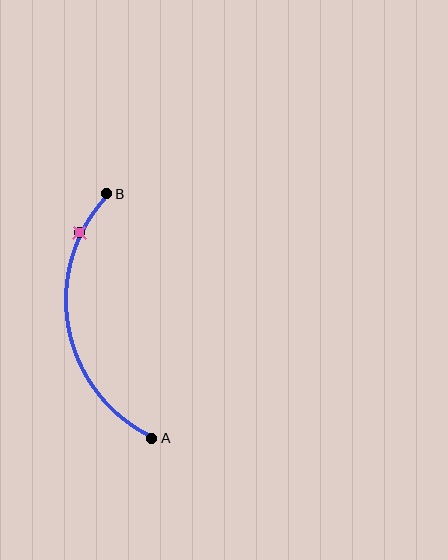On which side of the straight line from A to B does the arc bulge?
The arc bulges to the left of the straight line connecting A and B.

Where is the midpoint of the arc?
The arc midpoint is the point on the curve farthest from the straight line joining A and B. It sits to the left of that line.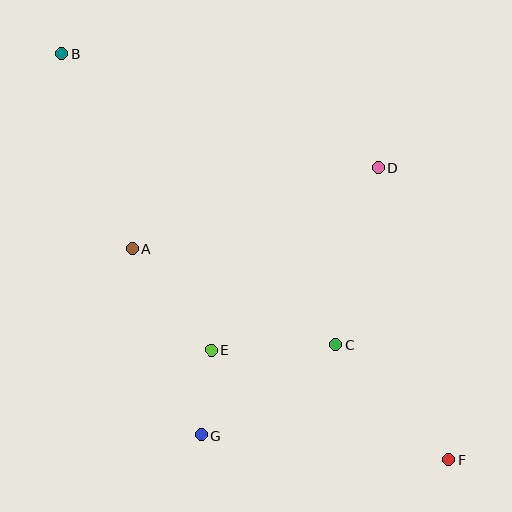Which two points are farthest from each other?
Points B and F are farthest from each other.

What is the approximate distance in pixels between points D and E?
The distance between D and E is approximately 247 pixels.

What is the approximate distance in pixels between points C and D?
The distance between C and D is approximately 182 pixels.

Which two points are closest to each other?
Points E and G are closest to each other.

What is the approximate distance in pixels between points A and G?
The distance between A and G is approximately 199 pixels.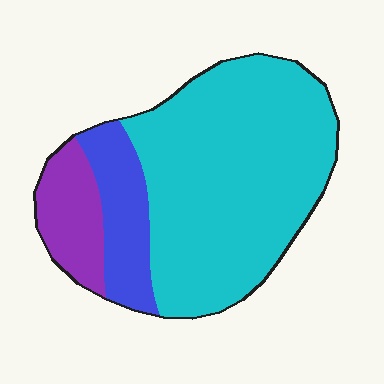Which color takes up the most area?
Cyan, at roughly 70%.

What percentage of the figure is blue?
Blue covers around 15% of the figure.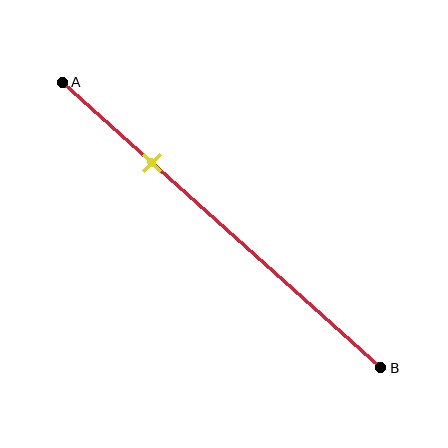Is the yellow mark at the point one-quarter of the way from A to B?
No, the mark is at about 30% from A, not at the 25% one-quarter point.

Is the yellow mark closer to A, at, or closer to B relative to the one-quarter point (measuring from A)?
The yellow mark is closer to point B than the one-quarter point of segment AB.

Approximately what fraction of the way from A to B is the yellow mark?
The yellow mark is approximately 30% of the way from A to B.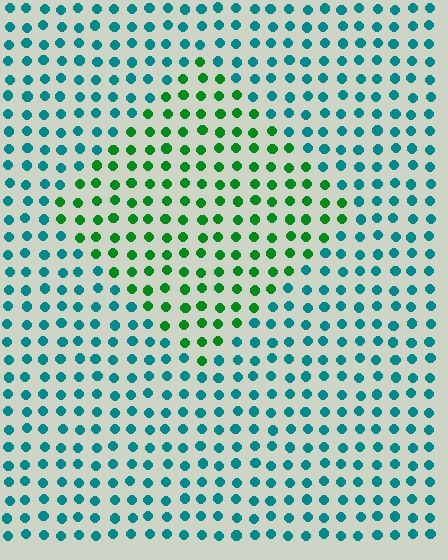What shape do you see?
I see a diamond.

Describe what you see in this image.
The image is filled with small teal elements in a uniform arrangement. A diamond-shaped region is visible where the elements are tinted to a slightly different hue, forming a subtle color boundary.